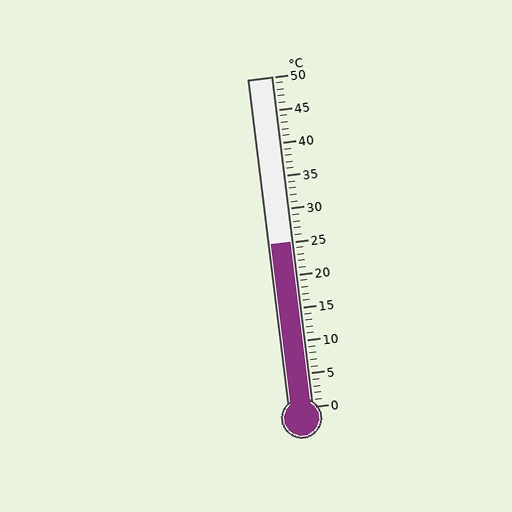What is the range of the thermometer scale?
The thermometer scale ranges from 0°C to 50°C.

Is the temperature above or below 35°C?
The temperature is below 35°C.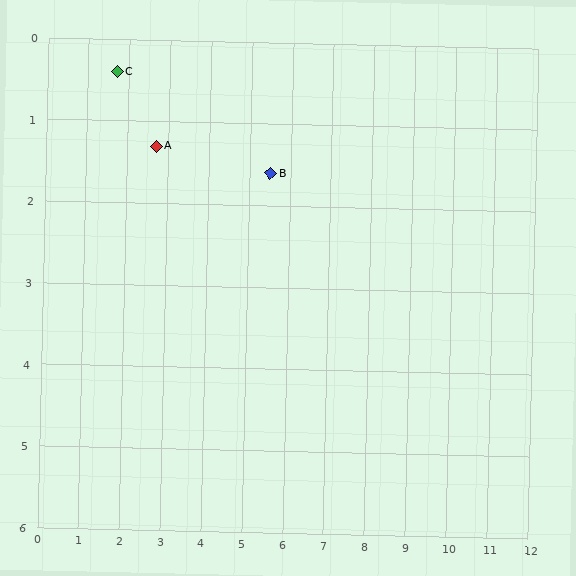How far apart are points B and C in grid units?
Points B and C are about 4.0 grid units apart.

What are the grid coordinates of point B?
Point B is at approximately (5.5, 1.6).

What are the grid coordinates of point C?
Point C is at approximately (1.7, 0.4).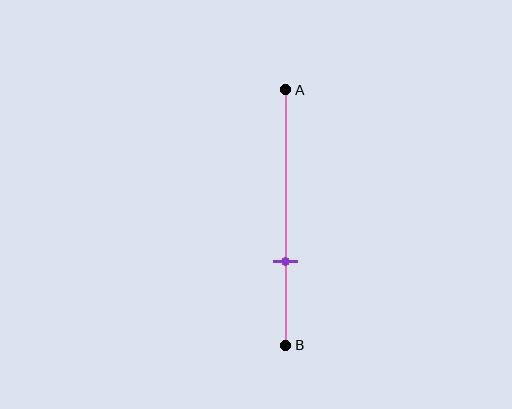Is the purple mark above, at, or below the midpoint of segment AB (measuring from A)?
The purple mark is below the midpoint of segment AB.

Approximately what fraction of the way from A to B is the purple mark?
The purple mark is approximately 65% of the way from A to B.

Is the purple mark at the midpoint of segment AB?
No, the mark is at about 65% from A, not at the 50% midpoint.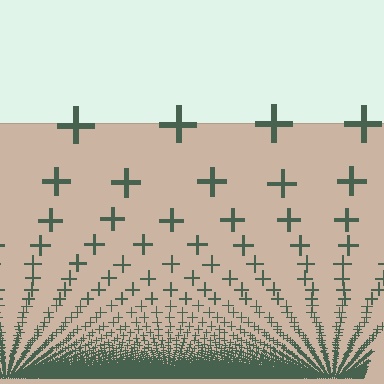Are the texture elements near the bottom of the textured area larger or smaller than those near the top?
Smaller. The gradient is inverted — elements near the bottom are smaller and denser.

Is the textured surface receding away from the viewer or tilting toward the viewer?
The surface appears to tilt toward the viewer. Texture elements get larger and sparser toward the top.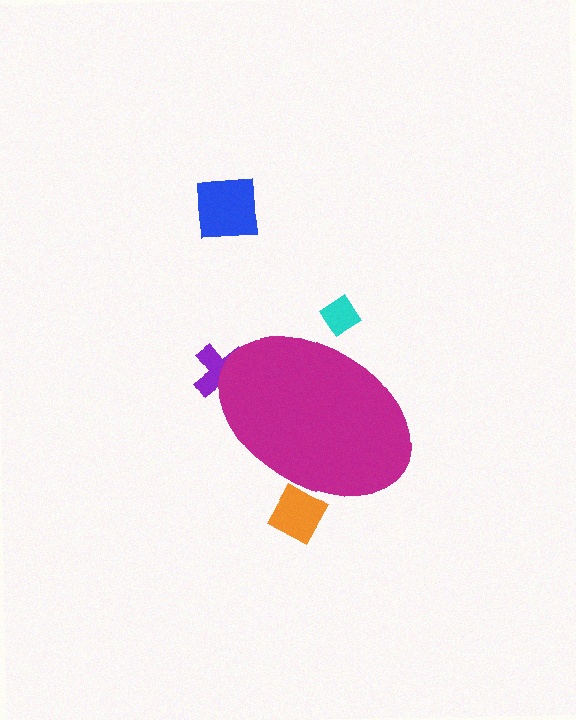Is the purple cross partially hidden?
Yes, the purple cross is partially hidden behind the magenta ellipse.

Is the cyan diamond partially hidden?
Yes, the cyan diamond is partially hidden behind the magenta ellipse.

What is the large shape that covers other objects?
A magenta ellipse.